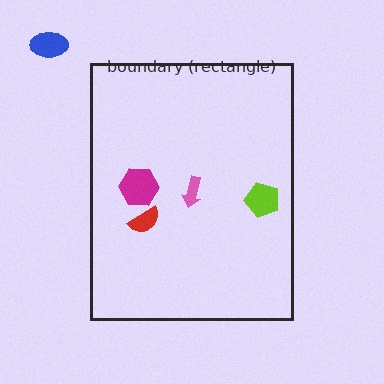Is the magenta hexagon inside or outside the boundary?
Inside.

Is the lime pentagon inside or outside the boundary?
Inside.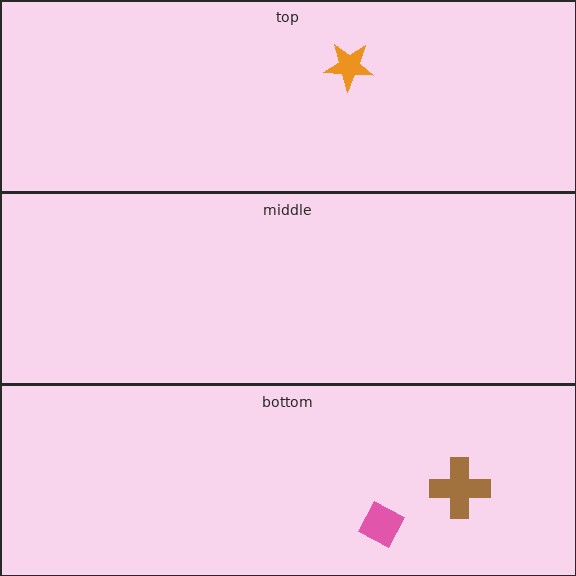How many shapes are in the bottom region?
2.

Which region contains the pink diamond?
The bottom region.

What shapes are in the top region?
The orange star.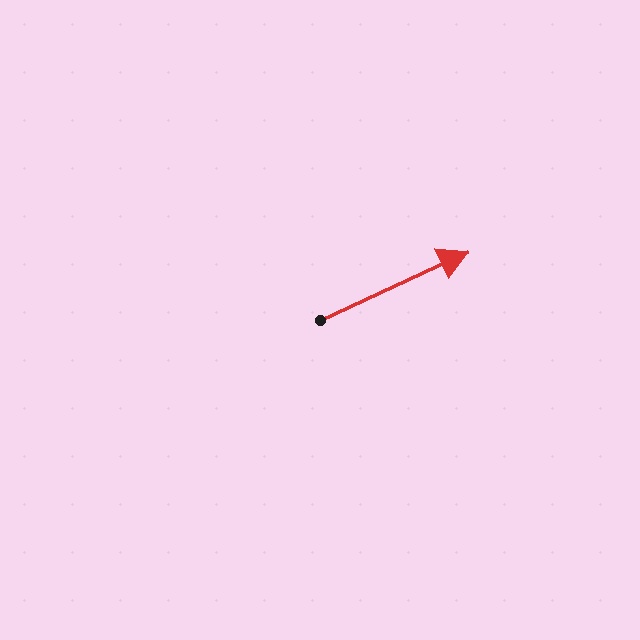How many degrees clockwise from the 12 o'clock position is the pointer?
Approximately 65 degrees.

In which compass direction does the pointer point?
Northeast.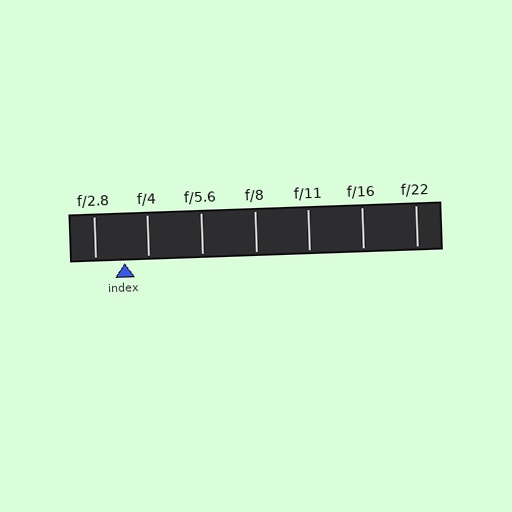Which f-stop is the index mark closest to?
The index mark is closest to f/4.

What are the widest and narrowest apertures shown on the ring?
The widest aperture shown is f/2.8 and the narrowest is f/22.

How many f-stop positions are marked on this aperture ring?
There are 7 f-stop positions marked.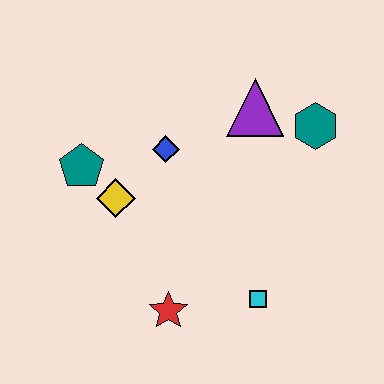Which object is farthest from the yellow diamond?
The teal hexagon is farthest from the yellow diamond.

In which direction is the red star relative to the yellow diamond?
The red star is below the yellow diamond.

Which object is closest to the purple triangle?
The teal hexagon is closest to the purple triangle.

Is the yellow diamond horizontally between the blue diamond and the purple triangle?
No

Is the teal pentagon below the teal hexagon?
Yes